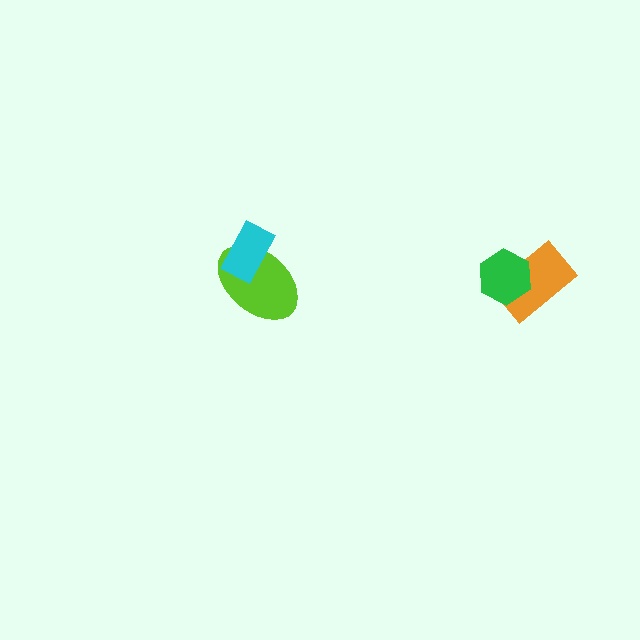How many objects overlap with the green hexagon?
1 object overlaps with the green hexagon.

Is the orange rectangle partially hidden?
Yes, it is partially covered by another shape.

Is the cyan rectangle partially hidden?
No, no other shape covers it.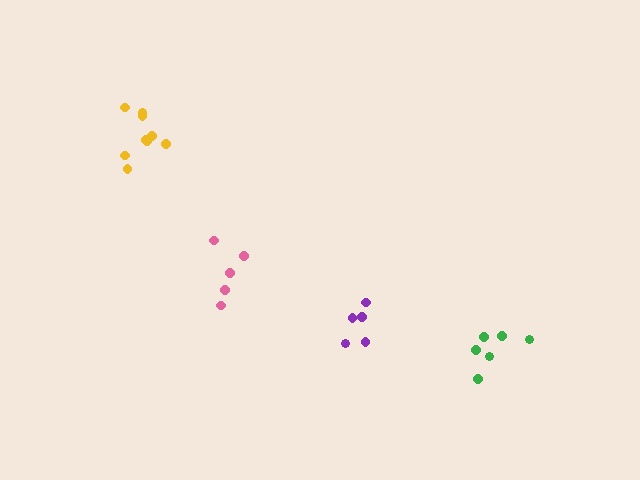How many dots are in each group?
Group 1: 5 dots, Group 2: 6 dots, Group 3: 5 dots, Group 4: 9 dots (25 total).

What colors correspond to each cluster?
The clusters are colored: pink, green, purple, yellow.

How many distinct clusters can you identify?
There are 4 distinct clusters.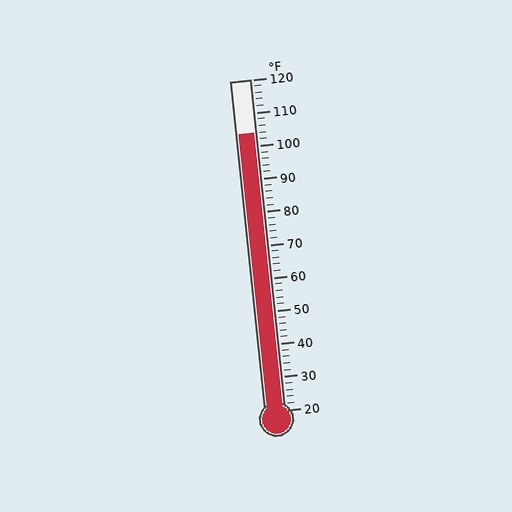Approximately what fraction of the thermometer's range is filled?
The thermometer is filled to approximately 85% of its range.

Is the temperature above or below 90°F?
The temperature is above 90°F.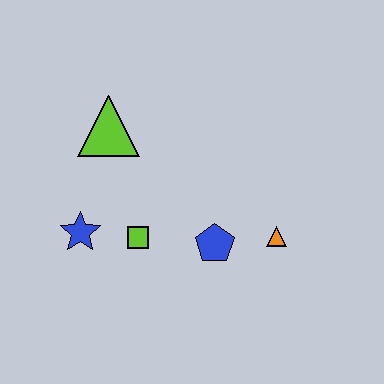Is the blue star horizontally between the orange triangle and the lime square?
No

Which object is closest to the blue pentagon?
The orange triangle is closest to the blue pentagon.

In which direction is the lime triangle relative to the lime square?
The lime triangle is above the lime square.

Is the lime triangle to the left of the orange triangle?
Yes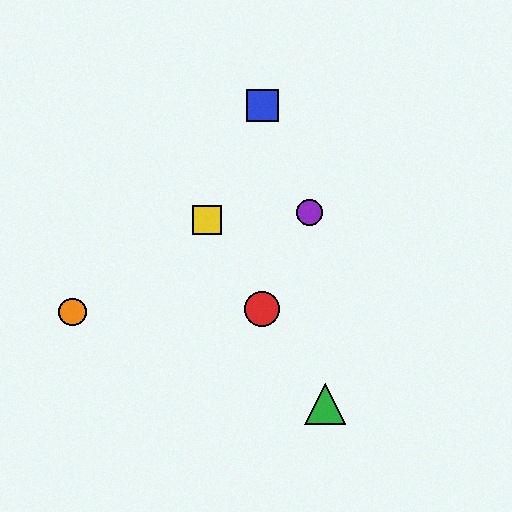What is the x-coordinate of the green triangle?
The green triangle is at x≈325.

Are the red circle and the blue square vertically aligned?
Yes, both are at x≈262.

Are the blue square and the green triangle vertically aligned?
No, the blue square is at x≈262 and the green triangle is at x≈325.